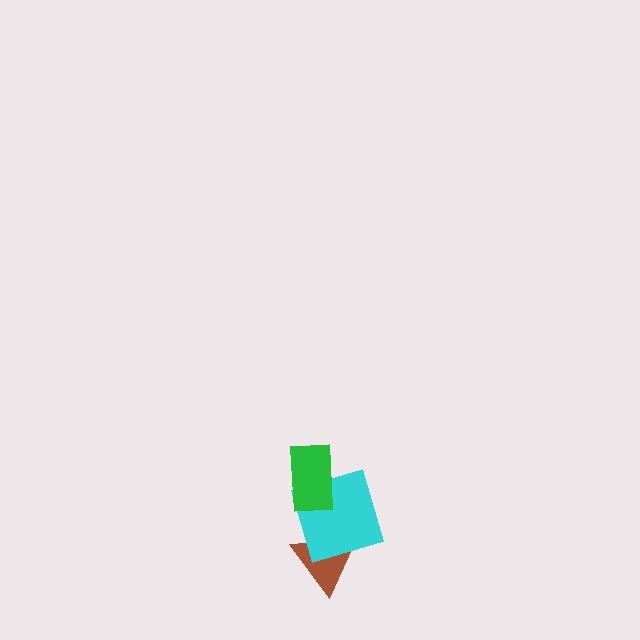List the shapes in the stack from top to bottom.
From top to bottom: the green rectangle, the cyan square, the brown triangle.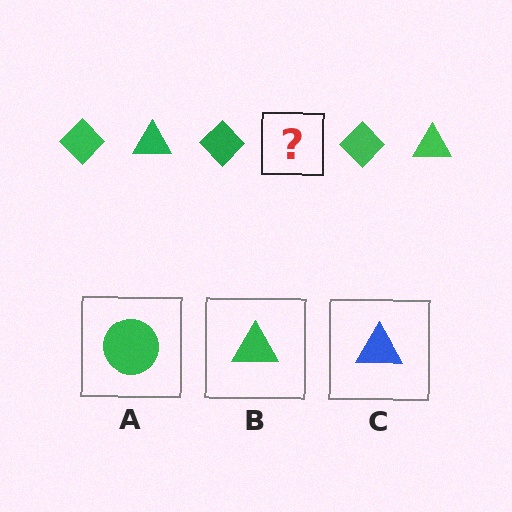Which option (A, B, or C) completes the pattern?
B.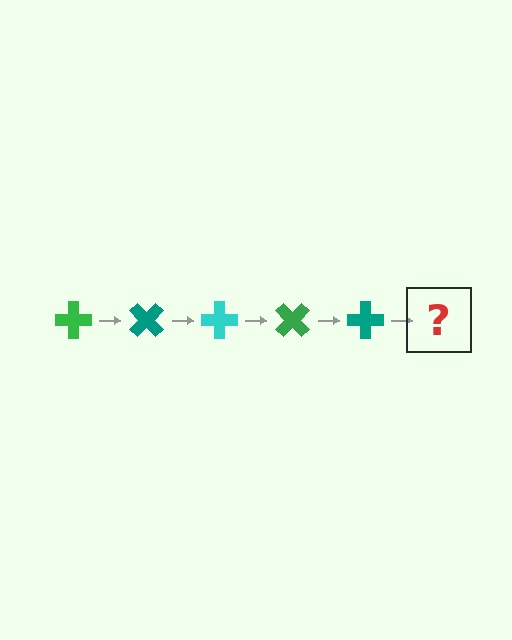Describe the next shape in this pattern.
It should be a cyan cross, rotated 225 degrees from the start.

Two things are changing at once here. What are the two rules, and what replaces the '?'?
The two rules are that it rotates 45 degrees each step and the color cycles through green, teal, and cyan. The '?' should be a cyan cross, rotated 225 degrees from the start.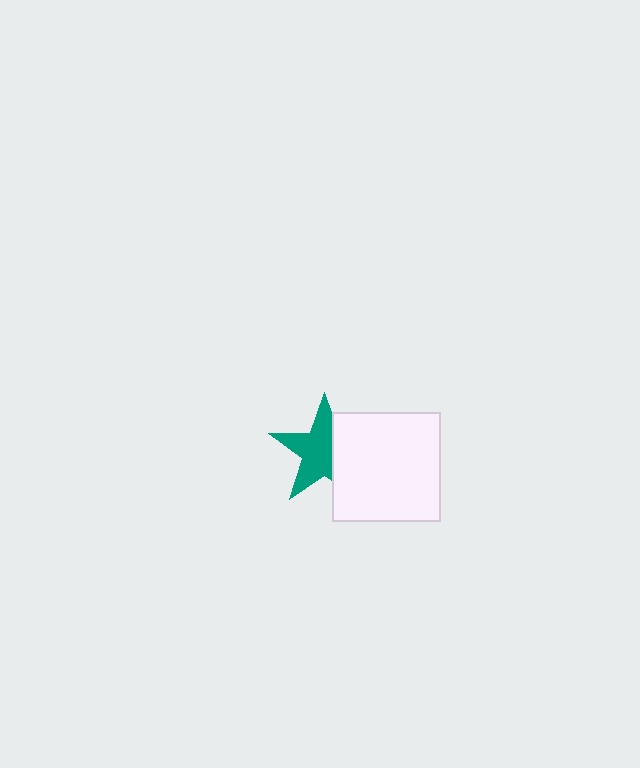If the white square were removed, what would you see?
You would see the complete teal star.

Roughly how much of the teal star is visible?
About half of it is visible (roughly 62%).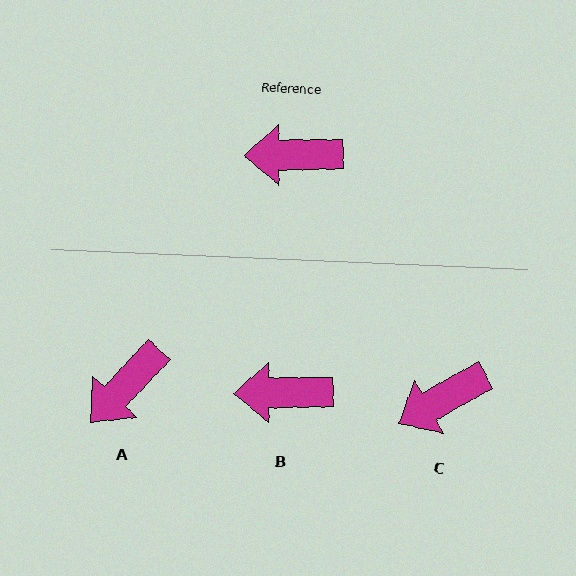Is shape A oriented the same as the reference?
No, it is off by about 46 degrees.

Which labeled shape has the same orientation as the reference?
B.